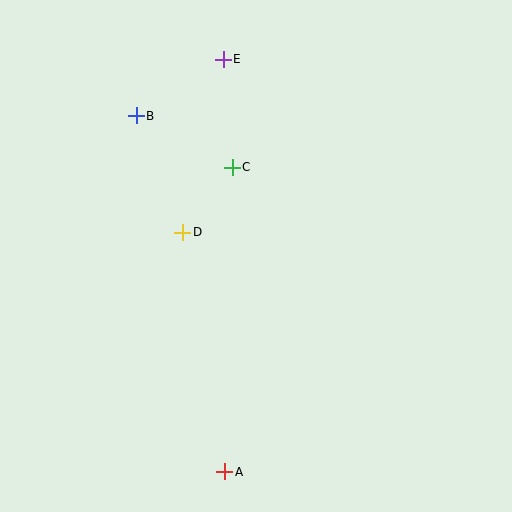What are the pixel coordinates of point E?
Point E is at (223, 59).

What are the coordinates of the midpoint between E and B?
The midpoint between E and B is at (180, 88).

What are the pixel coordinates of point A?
Point A is at (225, 472).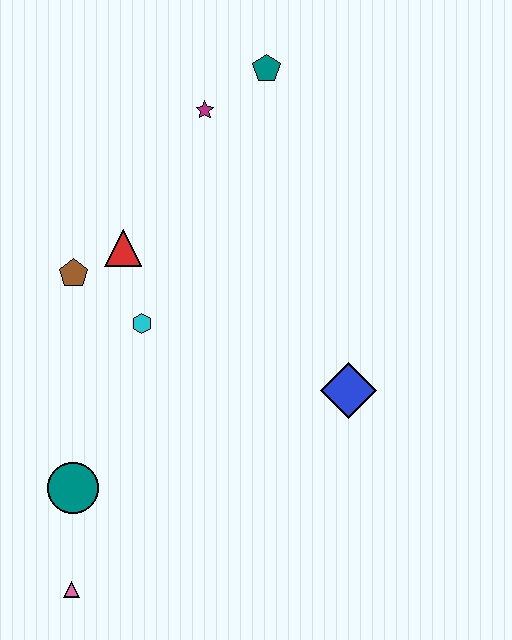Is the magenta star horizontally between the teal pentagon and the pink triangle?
Yes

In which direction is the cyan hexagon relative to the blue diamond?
The cyan hexagon is to the left of the blue diamond.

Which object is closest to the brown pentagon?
The red triangle is closest to the brown pentagon.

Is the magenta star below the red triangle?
No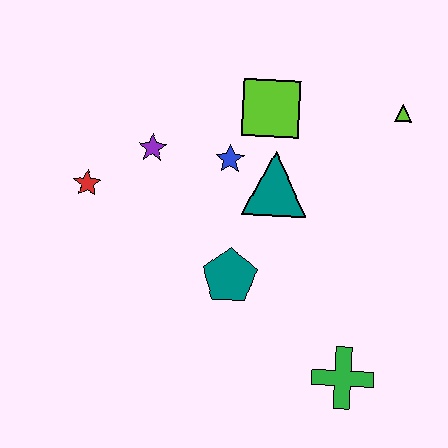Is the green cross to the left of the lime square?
No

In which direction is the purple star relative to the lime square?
The purple star is to the left of the lime square.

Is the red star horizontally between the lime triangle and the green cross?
No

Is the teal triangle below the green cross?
No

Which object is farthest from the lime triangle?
The red star is farthest from the lime triangle.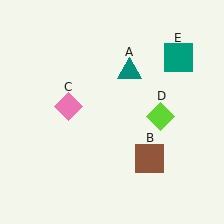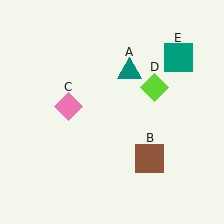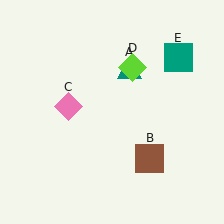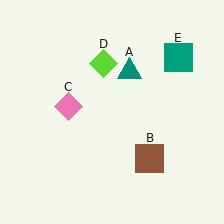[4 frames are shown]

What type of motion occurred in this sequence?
The lime diamond (object D) rotated counterclockwise around the center of the scene.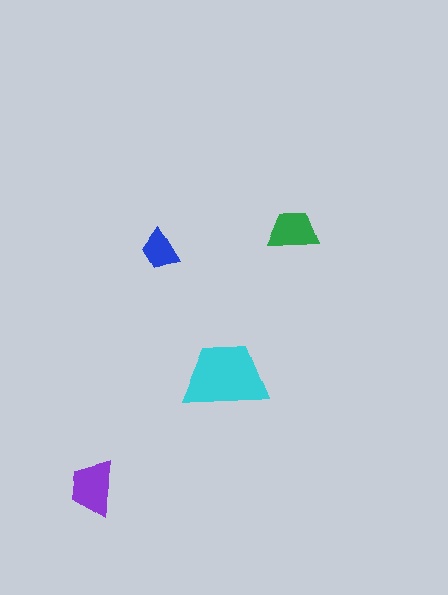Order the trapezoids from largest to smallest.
the cyan one, the purple one, the green one, the blue one.